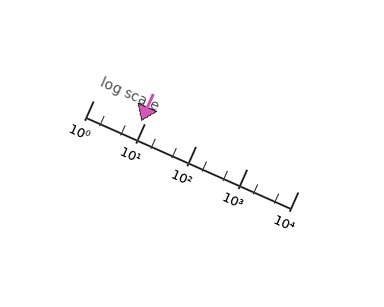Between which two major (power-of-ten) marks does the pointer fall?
The pointer is between 1 and 10.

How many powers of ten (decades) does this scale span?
The scale spans 4 decades, from 1 to 10000.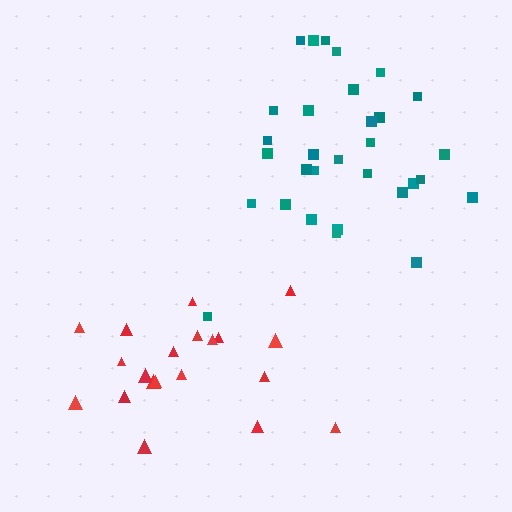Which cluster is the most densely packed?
Teal.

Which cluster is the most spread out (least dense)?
Red.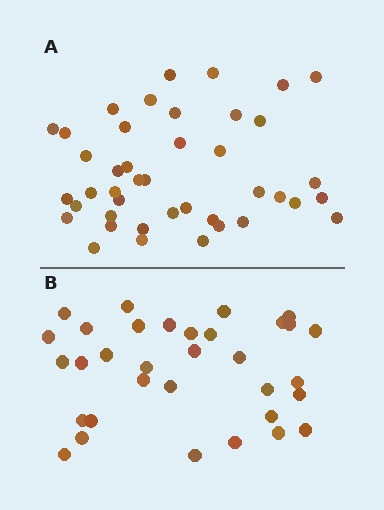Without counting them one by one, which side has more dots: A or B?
Region A (the top region) has more dots.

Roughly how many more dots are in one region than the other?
Region A has roughly 8 or so more dots than region B.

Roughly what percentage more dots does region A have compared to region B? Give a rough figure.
About 25% more.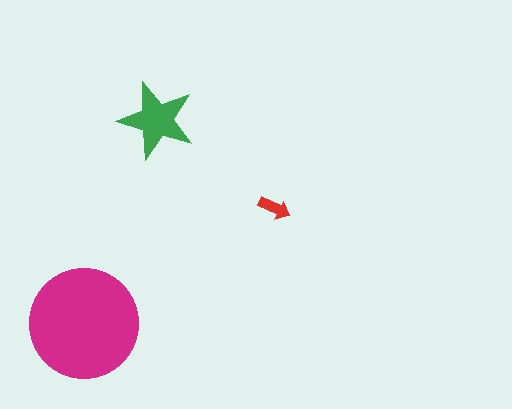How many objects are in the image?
There are 3 objects in the image.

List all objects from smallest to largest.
The red arrow, the green star, the magenta circle.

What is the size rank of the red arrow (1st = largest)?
3rd.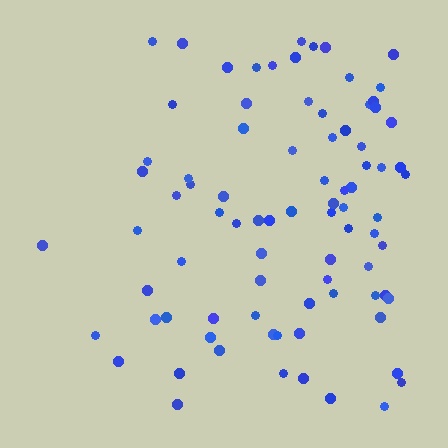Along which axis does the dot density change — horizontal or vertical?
Horizontal.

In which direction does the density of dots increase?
From left to right, with the right side densest.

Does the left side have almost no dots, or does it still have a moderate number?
Still a moderate number, just noticeably fewer than the right.